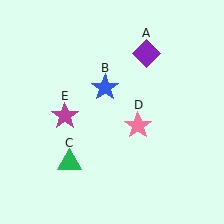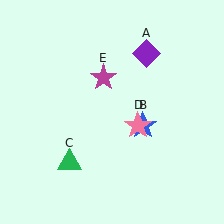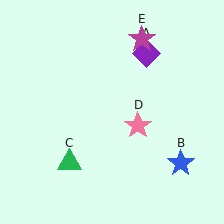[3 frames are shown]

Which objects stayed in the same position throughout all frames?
Purple diamond (object A) and green triangle (object C) and pink star (object D) remained stationary.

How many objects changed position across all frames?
2 objects changed position: blue star (object B), magenta star (object E).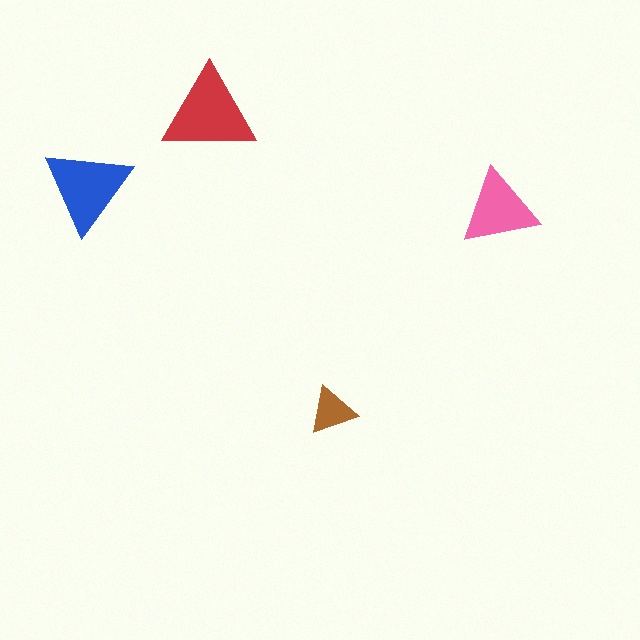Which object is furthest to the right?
The pink triangle is rightmost.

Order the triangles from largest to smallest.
the red one, the blue one, the pink one, the brown one.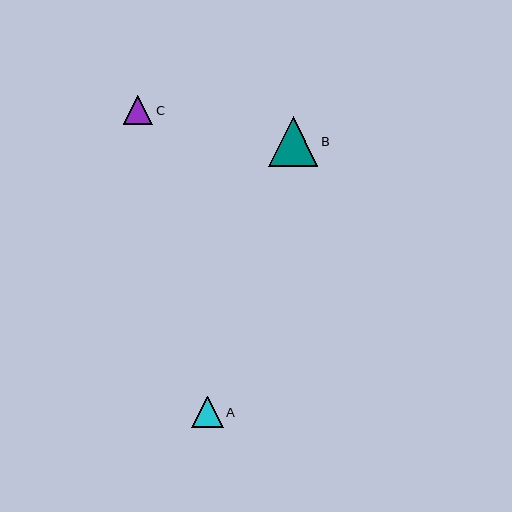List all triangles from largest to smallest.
From largest to smallest: B, A, C.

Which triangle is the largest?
Triangle B is the largest with a size of approximately 49 pixels.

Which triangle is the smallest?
Triangle C is the smallest with a size of approximately 29 pixels.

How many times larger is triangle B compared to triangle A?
Triangle B is approximately 1.6 times the size of triangle A.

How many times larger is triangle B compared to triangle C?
Triangle B is approximately 1.7 times the size of triangle C.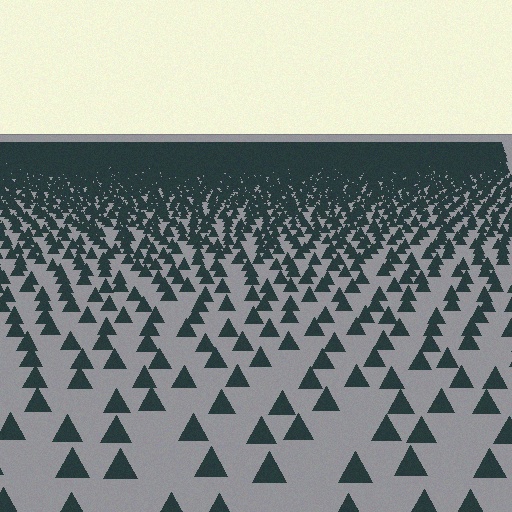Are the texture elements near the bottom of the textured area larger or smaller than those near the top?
Larger. Near the bottom, elements are closer to the viewer and appear at a bigger on-screen size.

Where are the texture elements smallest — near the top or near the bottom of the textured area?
Near the top.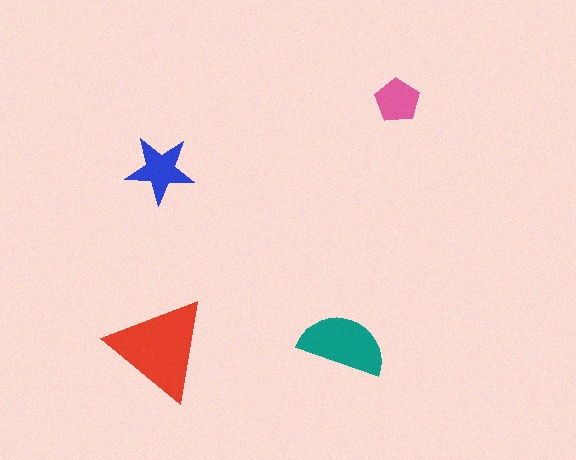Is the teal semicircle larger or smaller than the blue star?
Larger.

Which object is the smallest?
The pink pentagon.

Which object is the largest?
The red triangle.